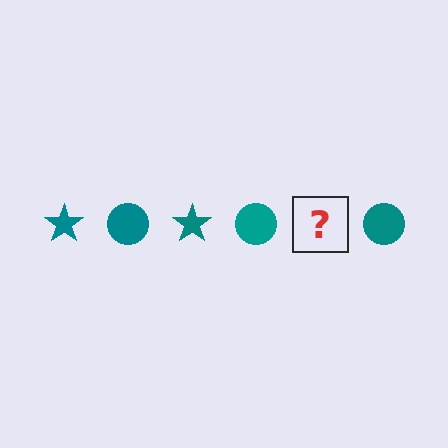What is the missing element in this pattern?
The missing element is a teal star.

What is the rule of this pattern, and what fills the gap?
The rule is that the pattern cycles through star, circle shapes in teal. The gap should be filled with a teal star.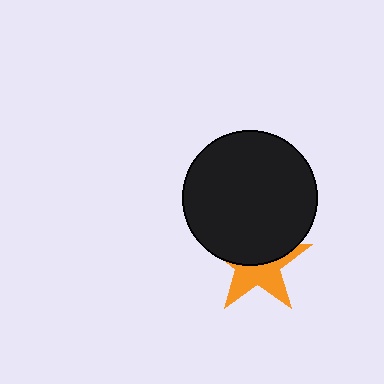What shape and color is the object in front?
The object in front is a black circle.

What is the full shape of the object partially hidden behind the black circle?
The partially hidden object is an orange star.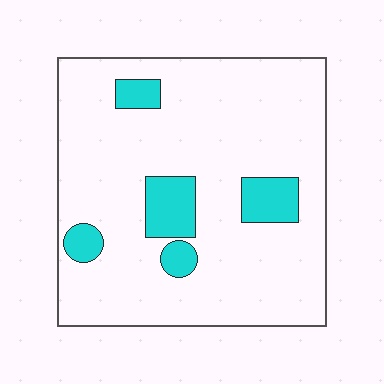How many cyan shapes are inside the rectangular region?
5.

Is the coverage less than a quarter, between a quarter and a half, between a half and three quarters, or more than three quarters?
Less than a quarter.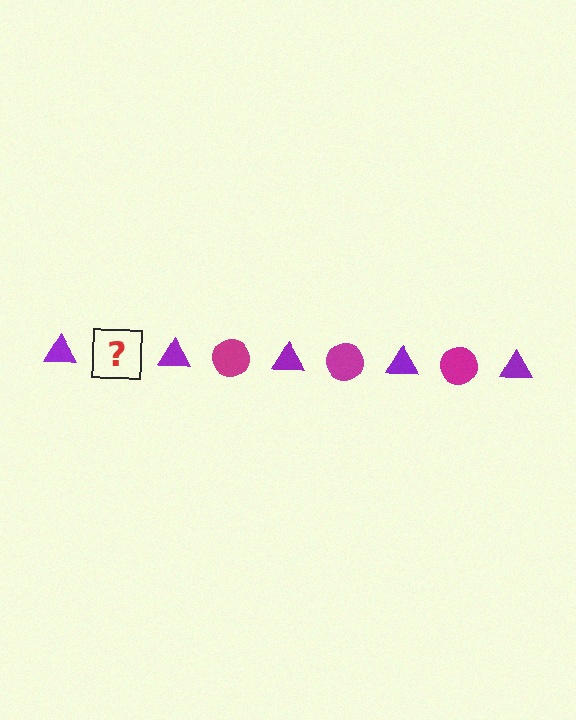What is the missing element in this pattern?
The missing element is a magenta circle.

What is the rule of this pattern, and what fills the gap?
The rule is that the pattern alternates between purple triangle and magenta circle. The gap should be filled with a magenta circle.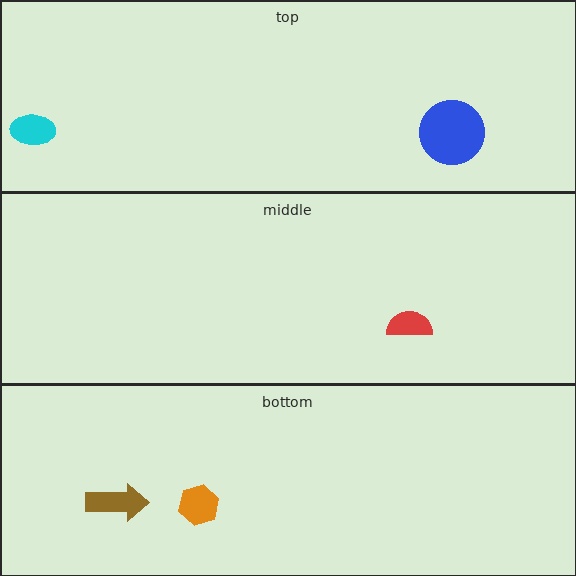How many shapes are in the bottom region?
2.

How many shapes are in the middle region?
1.